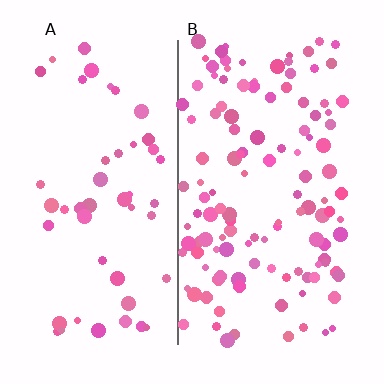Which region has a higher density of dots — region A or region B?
B (the right).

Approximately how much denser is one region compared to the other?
Approximately 2.5× — region B over region A.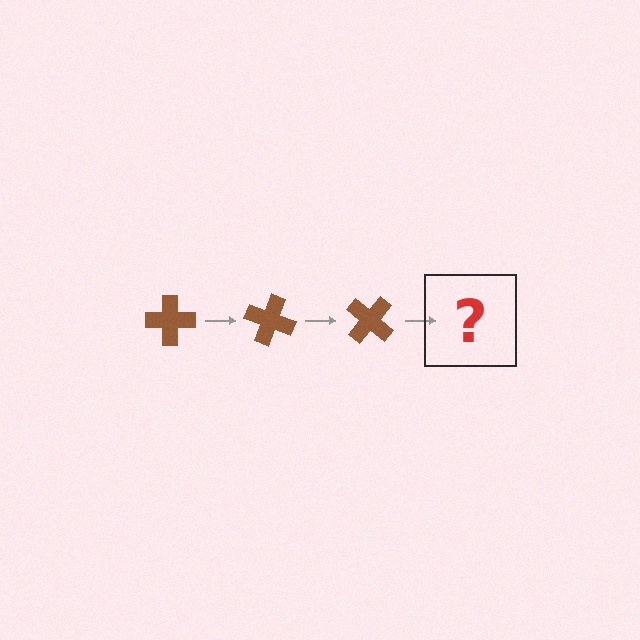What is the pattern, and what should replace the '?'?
The pattern is that the cross rotates 20 degrees each step. The '?' should be a brown cross rotated 60 degrees.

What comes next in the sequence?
The next element should be a brown cross rotated 60 degrees.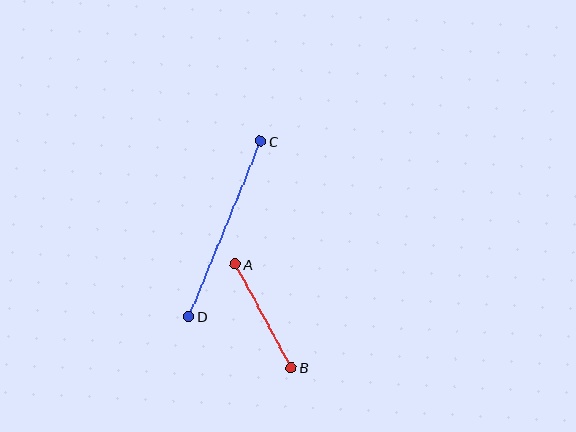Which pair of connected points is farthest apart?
Points C and D are farthest apart.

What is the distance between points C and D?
The distance is approximately 190 pixels.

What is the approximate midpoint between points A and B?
The midpoint is at approximately (263, 316) pixels.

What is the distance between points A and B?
The distance is approximately 117 pixels.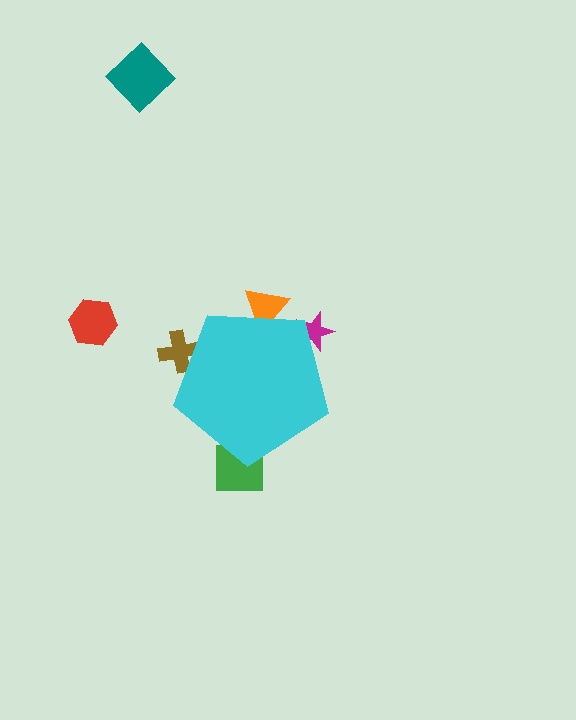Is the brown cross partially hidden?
Yes, the brown cross is partially hidden behind the cyan pentagon.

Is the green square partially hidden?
Yes, the green square is partially hidden behind the cyan pentagon.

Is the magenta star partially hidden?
Yes, the magenta star is partially hidden behind the cyan pentagon.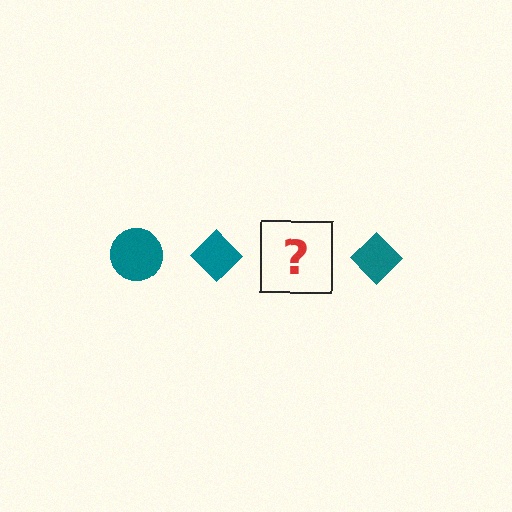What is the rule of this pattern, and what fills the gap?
The rule is that the pattern cycles through circle, diamond shapes in teal. The gap should be filled with a teal circle.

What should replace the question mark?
The question mark should be replaced with a teal circle.